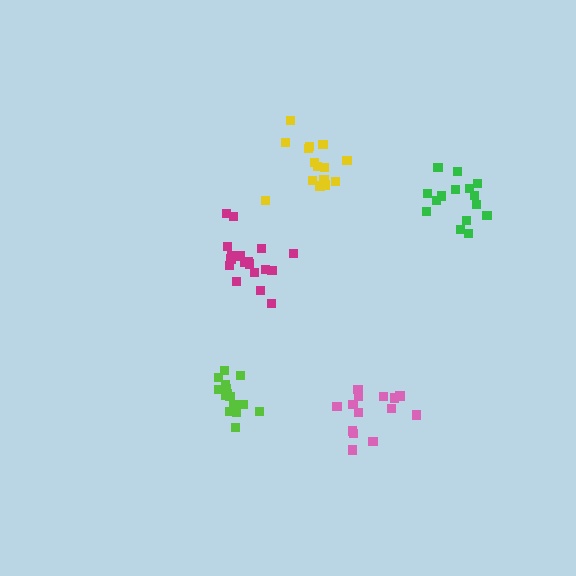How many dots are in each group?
Group 1: 18 dots, Group 2: 14 dots, Group 3: 15 dots, Group 4: 15 dots, Group 5: 17 dots (79 total).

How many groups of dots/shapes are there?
There are 5 groups.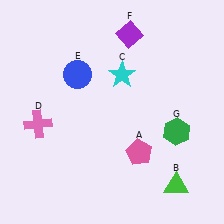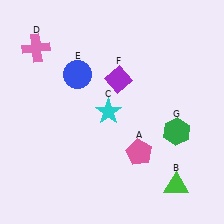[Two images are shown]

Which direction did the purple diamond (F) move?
The purple diamond (F) moved down.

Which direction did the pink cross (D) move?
The pink cross (D) moved up.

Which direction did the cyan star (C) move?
The cyan star (C) moved down.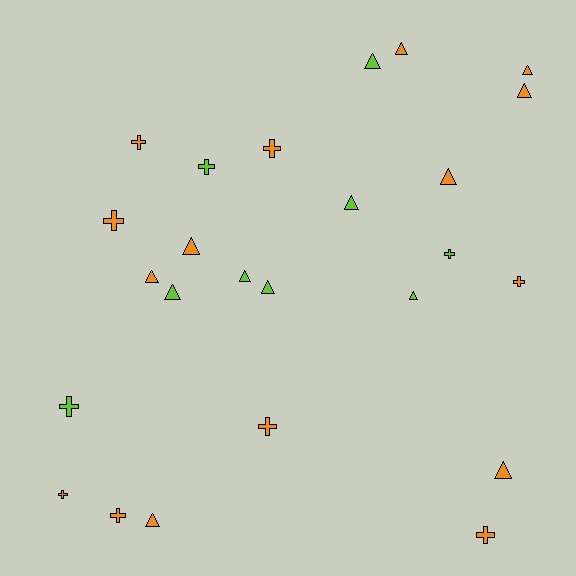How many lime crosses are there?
There are 3 lime crosses.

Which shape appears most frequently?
Triangle, with 14 objects.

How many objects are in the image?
There are 25 objects.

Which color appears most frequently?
Orange, with 16 objects.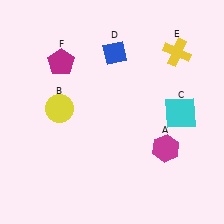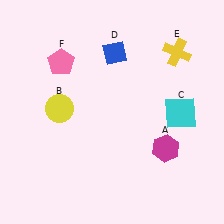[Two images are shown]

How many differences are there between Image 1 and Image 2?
There is 1 difference between the two images.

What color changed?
The pentagon (F) changed from magenta in Image 1 to pink in Image 2.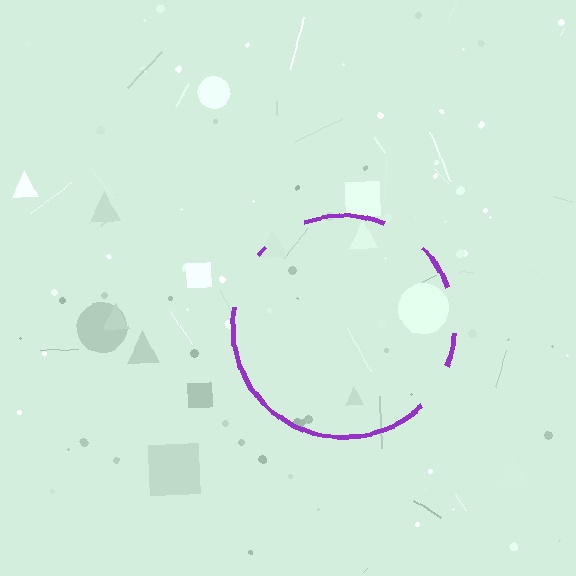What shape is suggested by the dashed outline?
The dashed outline suggests a circle.